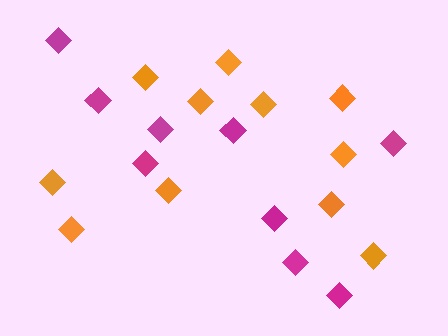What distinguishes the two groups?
There are 2 groups: one group of orange diamonds (11) and one group of magenta diamonds (9).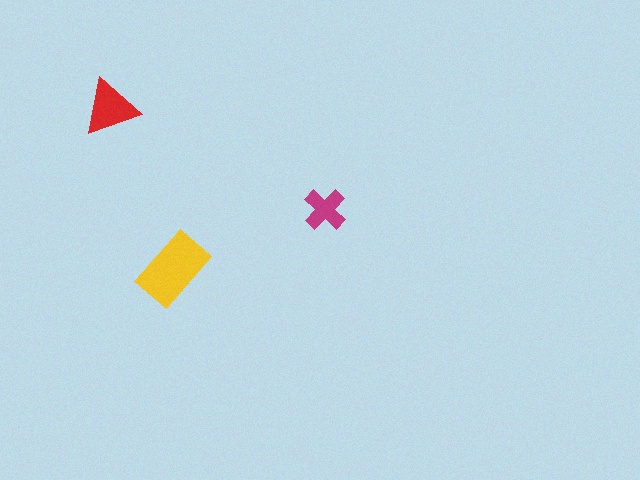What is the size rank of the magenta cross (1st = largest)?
3rd.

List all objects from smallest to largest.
The magenta cross, the red triangle, the yellow rectangle.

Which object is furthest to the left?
The red triangle is leftmost.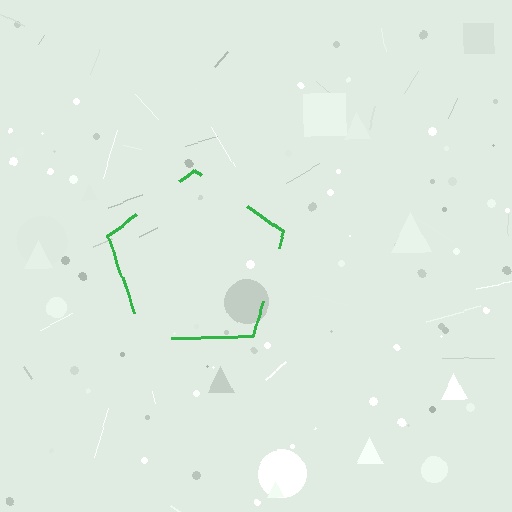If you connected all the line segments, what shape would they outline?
They would outline a pentagon.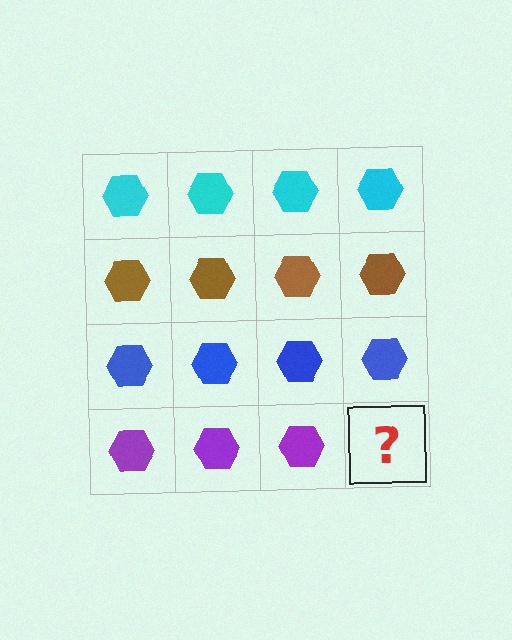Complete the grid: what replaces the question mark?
The question mark should be replaced with a purple hexagon.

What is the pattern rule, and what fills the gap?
The rule is that each row has a consistent color. The gap should be filled with a purple hexagon.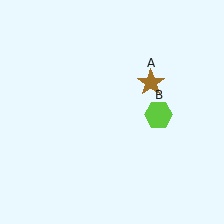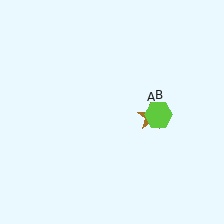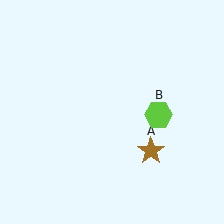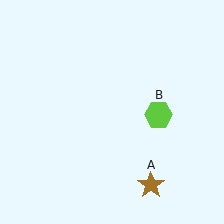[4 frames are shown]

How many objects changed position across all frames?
1 object changed position: brown star (object A).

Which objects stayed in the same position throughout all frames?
Lime hexagon (object B) remained stationary.